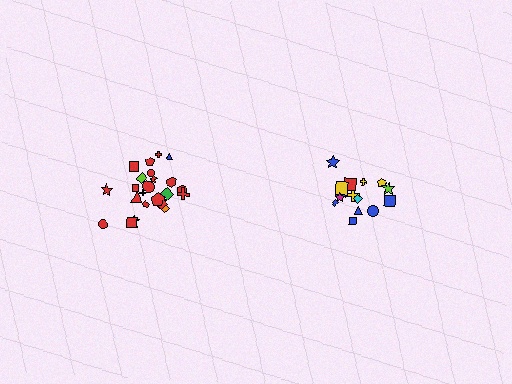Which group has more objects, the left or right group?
The left group.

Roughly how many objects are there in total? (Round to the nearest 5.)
Roughly 40 objects in total.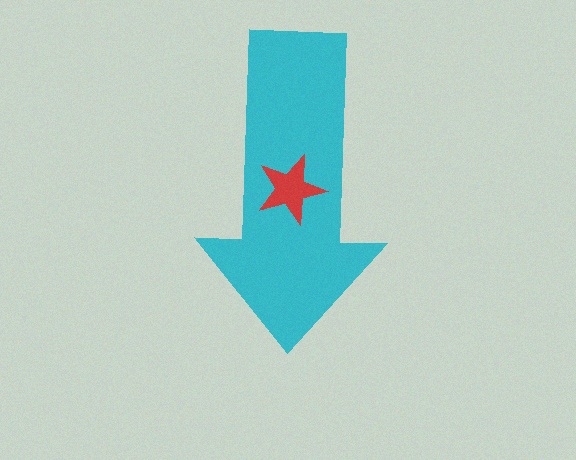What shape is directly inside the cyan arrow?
The red star.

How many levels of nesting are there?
2.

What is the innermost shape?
The red star.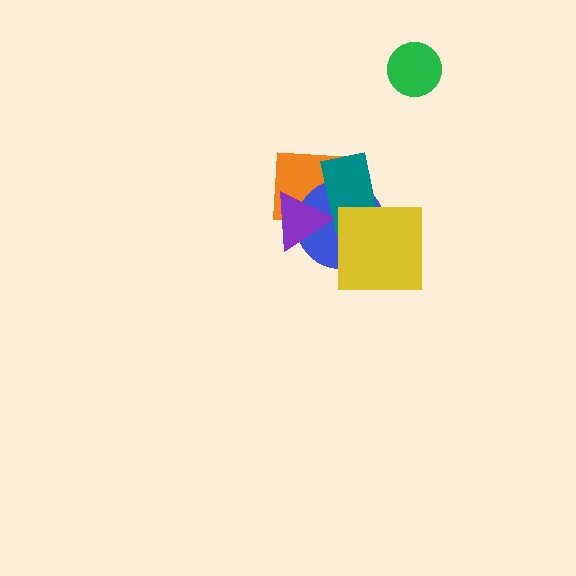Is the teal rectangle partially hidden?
Yes, it is partially covered by another shape.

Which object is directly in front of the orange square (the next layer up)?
The blue circle is directly in front of the orange square.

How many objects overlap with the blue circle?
4 objects overlap with the blue circle.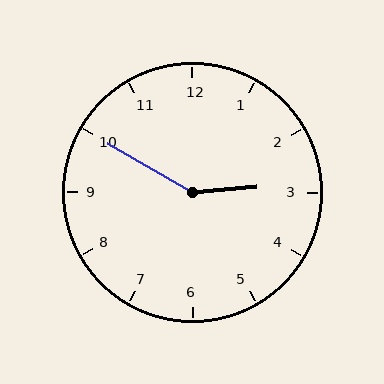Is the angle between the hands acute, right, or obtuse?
It is obtuse.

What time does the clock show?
2:50.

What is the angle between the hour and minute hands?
Approximately 145 degrees.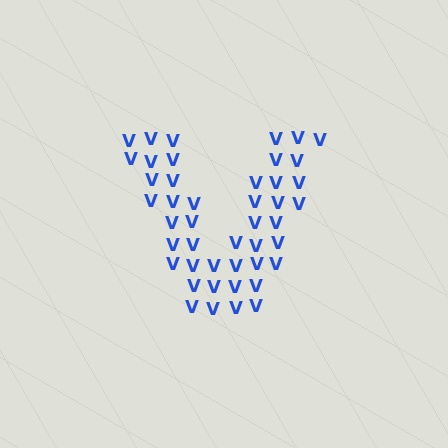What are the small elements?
The small elements are letter V's.